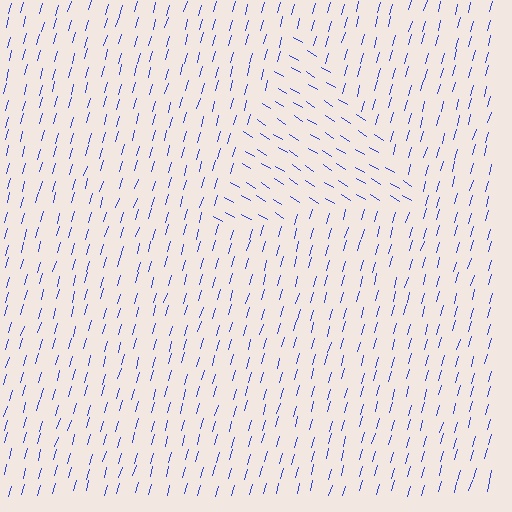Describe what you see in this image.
The image is filled with small blue line segments. A triangle region in the image has lines oriented differently from the surrounding lines, creating a visible texture boundary.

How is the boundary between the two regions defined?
The boundary is defined purely by a change in line orientation (approximately 74 degrees difference). All lines are the same color and thickness.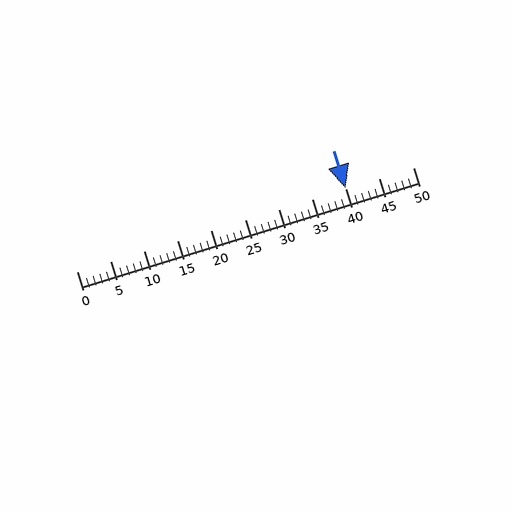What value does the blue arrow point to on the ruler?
The blue arrow points to approximately 40.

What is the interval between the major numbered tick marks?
The major tick marks are spaced 5 units apart.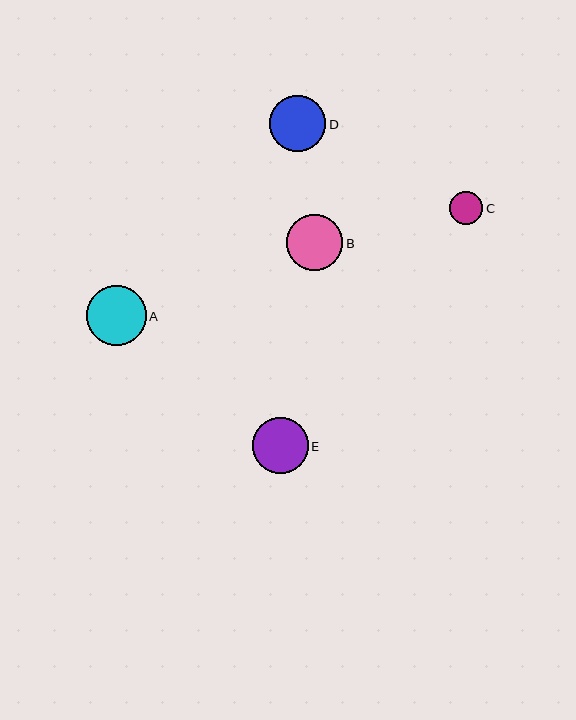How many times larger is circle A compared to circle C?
Circle A is approximately 1.8 times the size of circle C.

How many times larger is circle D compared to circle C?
Circle D is approximately 1.7 times the size of circle C.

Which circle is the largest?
Circle A is the largest with a size of approximately 60 pixels.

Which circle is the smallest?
Circle C is the smallest with a size of approximately 33 pixels.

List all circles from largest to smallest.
From largest to smallest: A, D, B, E, C.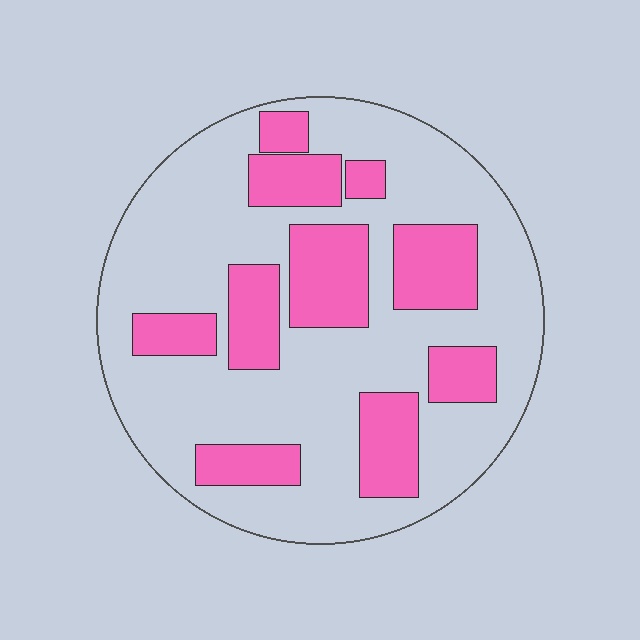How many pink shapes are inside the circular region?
10.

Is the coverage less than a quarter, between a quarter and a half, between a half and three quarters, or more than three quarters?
Between a quarter and a half.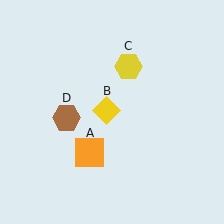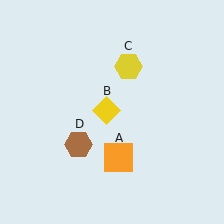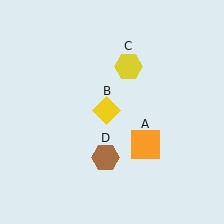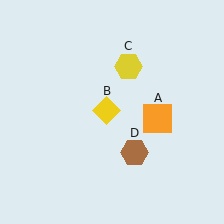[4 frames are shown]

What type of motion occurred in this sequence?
The orange square (object A), brown hexagon (object D) rotated counterclockwise around the center of the scene.